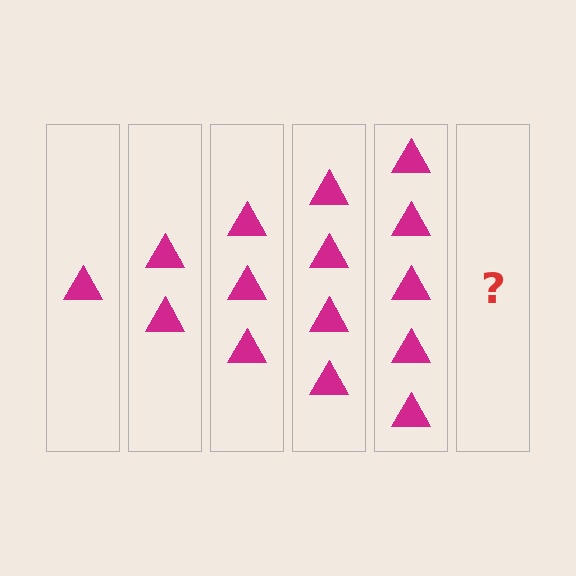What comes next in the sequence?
The next element should be 6 triangles.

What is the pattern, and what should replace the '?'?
The pattern is that each step adds one more triangle. The '?' should be 6 triangles.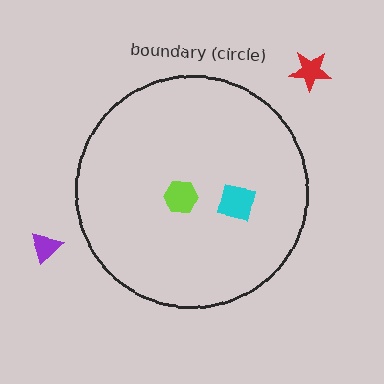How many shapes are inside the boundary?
2 inside, 2 outside.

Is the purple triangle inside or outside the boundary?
Outside.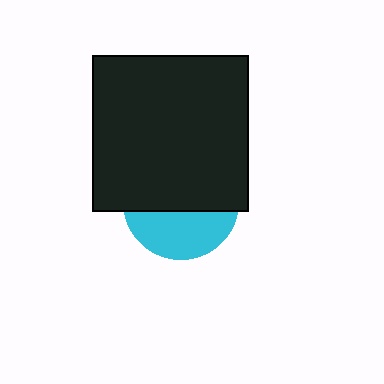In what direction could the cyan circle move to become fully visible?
The cyan circle could move down. That would shift it out from behind the black square entirely.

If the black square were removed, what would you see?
You would see the complete cyan circle.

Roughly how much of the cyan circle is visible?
A small part of it is visible (roughly 40%).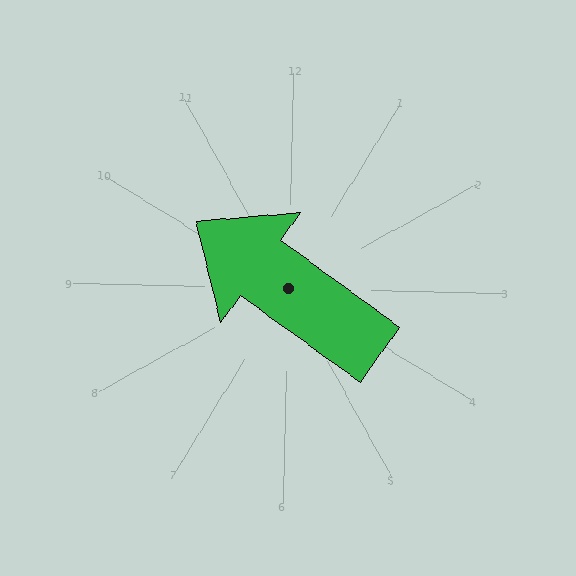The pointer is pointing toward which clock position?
Roughly 10 o'clock.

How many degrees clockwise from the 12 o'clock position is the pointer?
Approximately 304 degrees.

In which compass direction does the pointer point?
Northwest.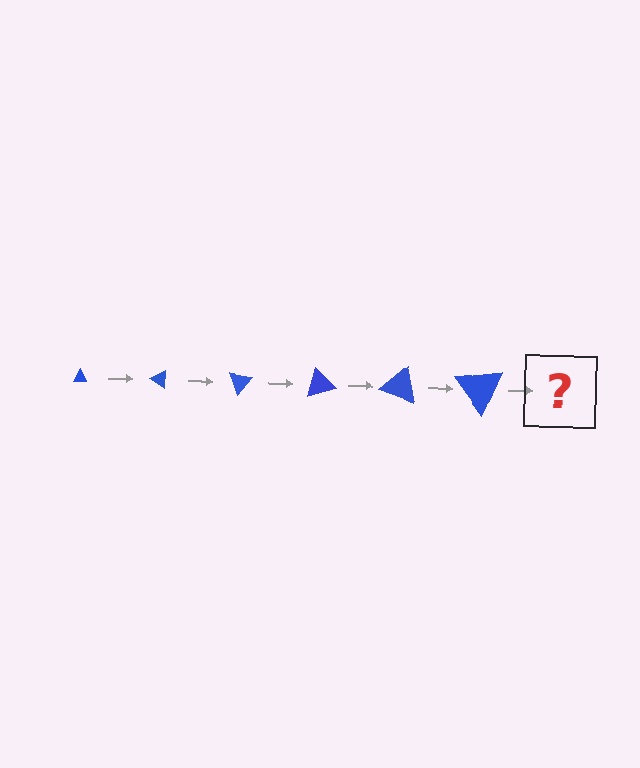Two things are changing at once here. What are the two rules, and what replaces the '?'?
The two rules are that the triangle grows larger each step and it rotates 35 degrees each step. The '?' should be a triangle, larger than the previous one and rotated 210 degrees from the start.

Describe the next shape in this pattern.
It should be a triangle, larger than the previous one and rotated 210 degrees from the start.